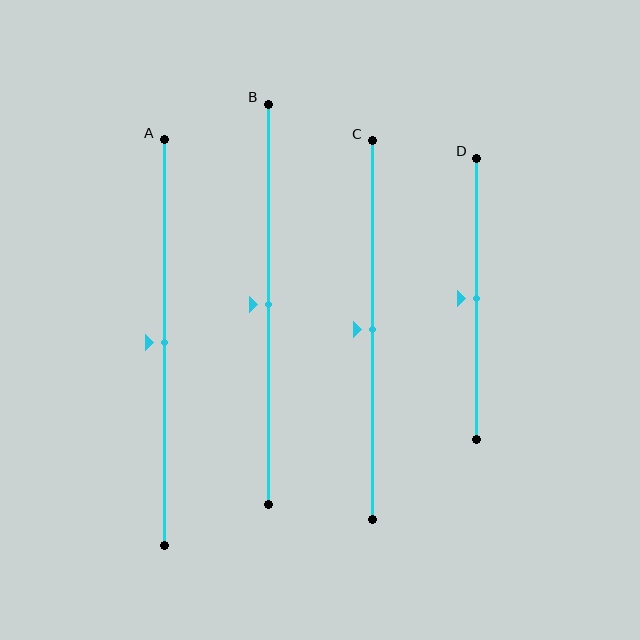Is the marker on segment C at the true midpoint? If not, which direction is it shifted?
Yes, the marker on segment C is at the true midpoint.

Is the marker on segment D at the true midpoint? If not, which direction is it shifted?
Yes, the marker on segment D is at the true midpoint.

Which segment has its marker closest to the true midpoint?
Segment A has its marker closest to the true midpoint.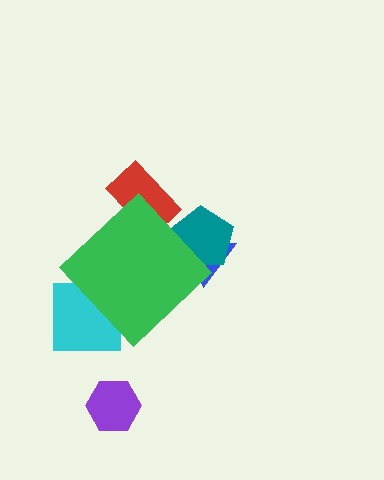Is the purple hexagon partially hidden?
No, the purple hexagon is fully visible.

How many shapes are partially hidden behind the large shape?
4 shapes are partially hidden.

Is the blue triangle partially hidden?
Yes, the blue triangle is partially hidden behind the green diamond.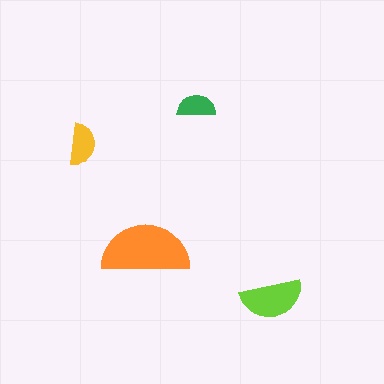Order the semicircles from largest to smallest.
the orange one, the lime one, the yellow one, the green one.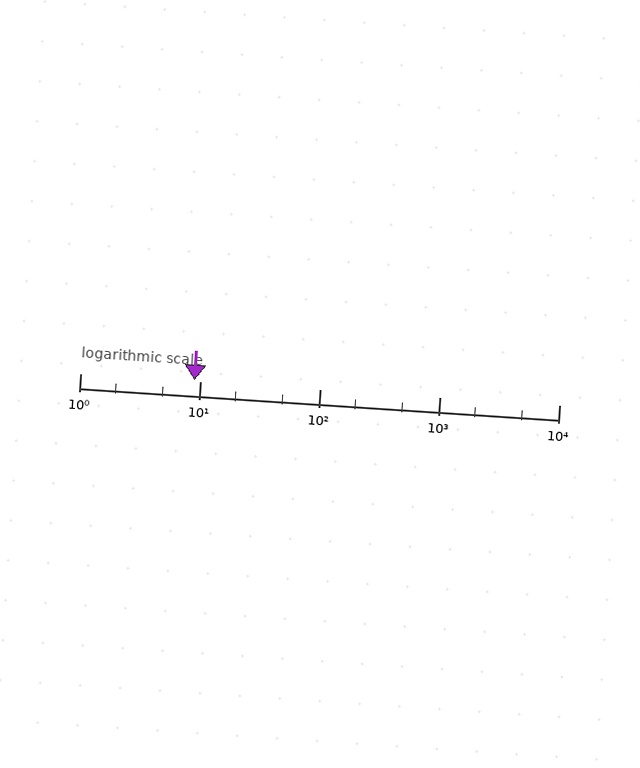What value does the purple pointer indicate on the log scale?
The pointer indicates approximately 9.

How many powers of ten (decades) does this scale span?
The scale spans 4 decades, from 1 to 10000.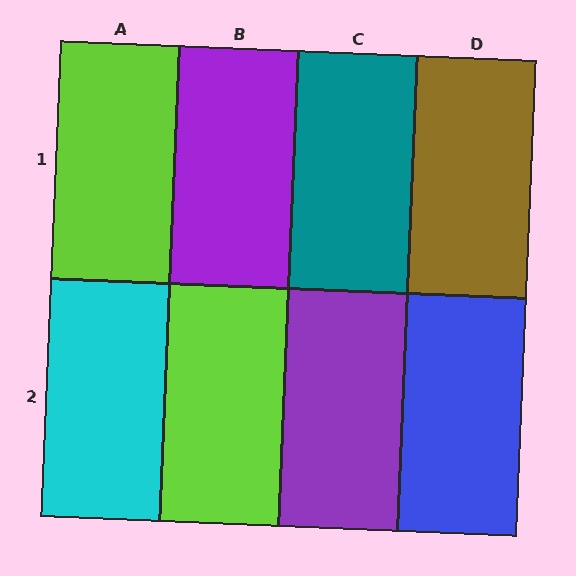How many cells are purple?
2 cells are purple.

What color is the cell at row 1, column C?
Teal.